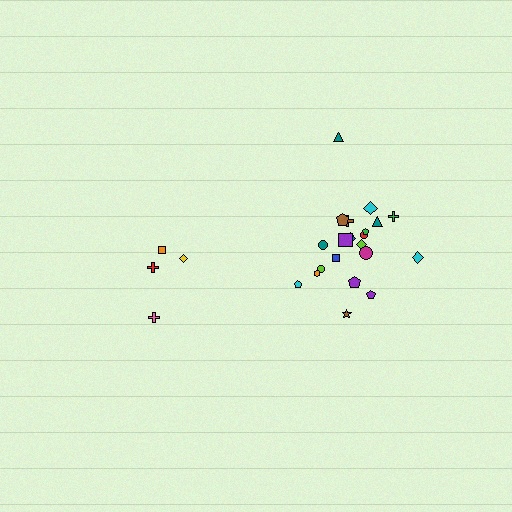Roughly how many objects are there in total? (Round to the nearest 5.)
Roughly 25 objects in total.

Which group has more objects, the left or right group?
The right group.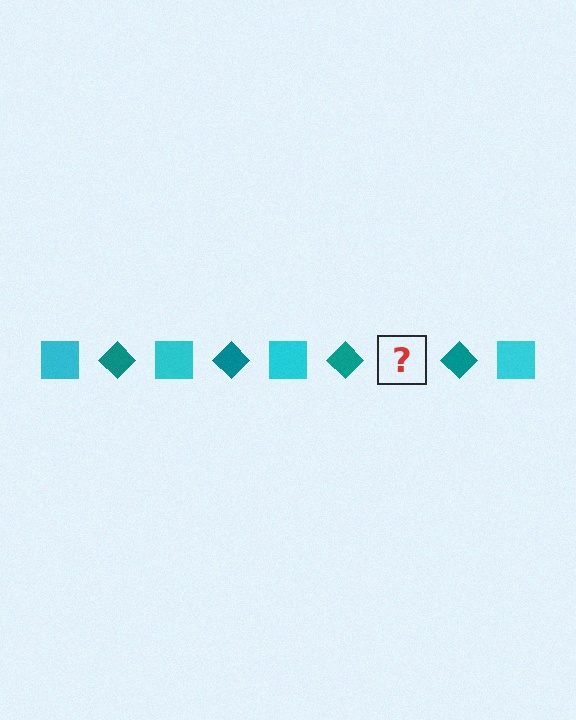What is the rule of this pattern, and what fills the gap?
The rule is that the pattern alternates between cyan square and teal diamond. The gap should be filled with a cyan square.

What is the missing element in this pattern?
The missing element is a cyan square.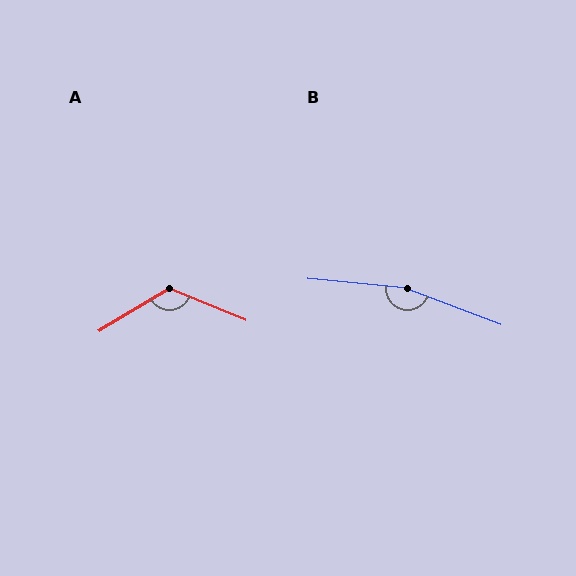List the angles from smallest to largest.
A (127°), B (165°).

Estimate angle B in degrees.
Approximately 165 degrees.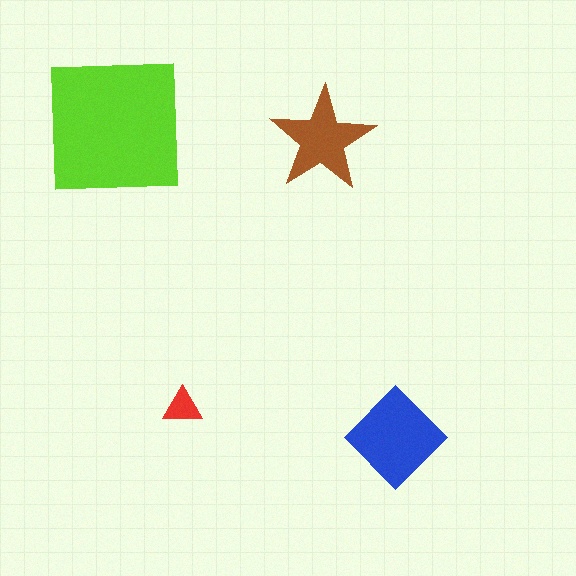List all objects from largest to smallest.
The lime square, the blue diamond, the brown star, the red triangle.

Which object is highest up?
The lime square is topmost.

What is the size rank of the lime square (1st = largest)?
1st.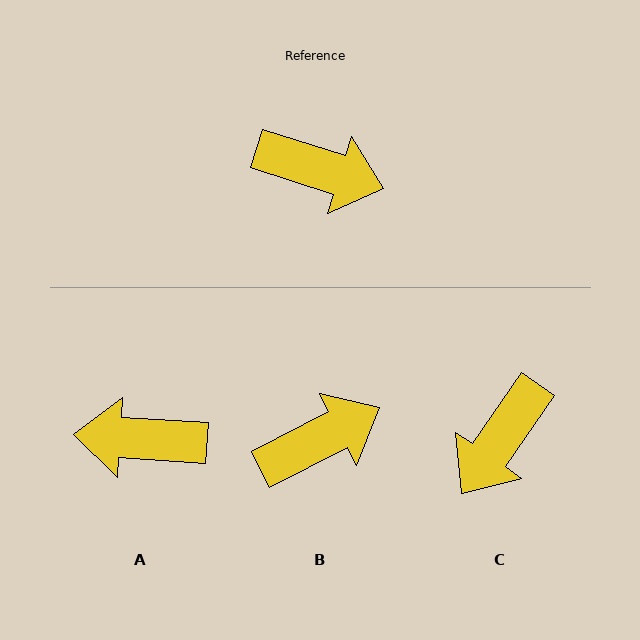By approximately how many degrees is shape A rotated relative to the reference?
Approximately 166 degrees clockwise.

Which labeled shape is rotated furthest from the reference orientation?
A, about 166 degrees away.